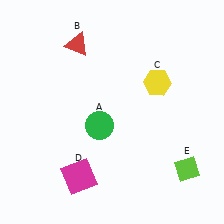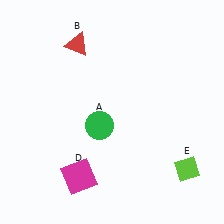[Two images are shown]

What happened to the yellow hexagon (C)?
The yellow hexagon (C) was removed in Image 2. It was in the top-right area of Image 1.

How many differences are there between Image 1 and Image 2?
There is 1 difference between the two images.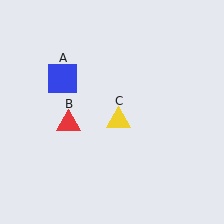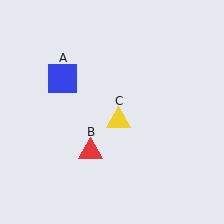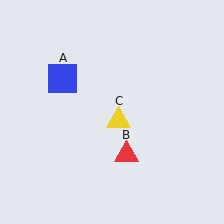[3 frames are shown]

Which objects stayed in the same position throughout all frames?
Blue square (object A) and yellow triangle (object C) remained stationary.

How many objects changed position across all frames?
1 object changed position: red triangle (object B).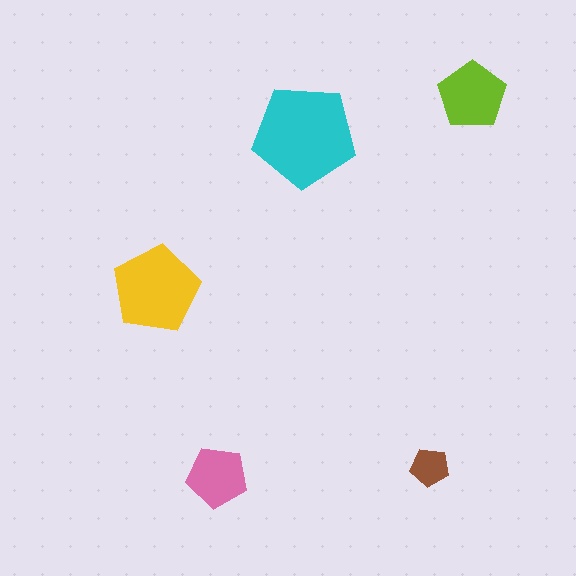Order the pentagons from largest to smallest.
the cyan one, the yellow one, the lime one, the pink one, the brown one.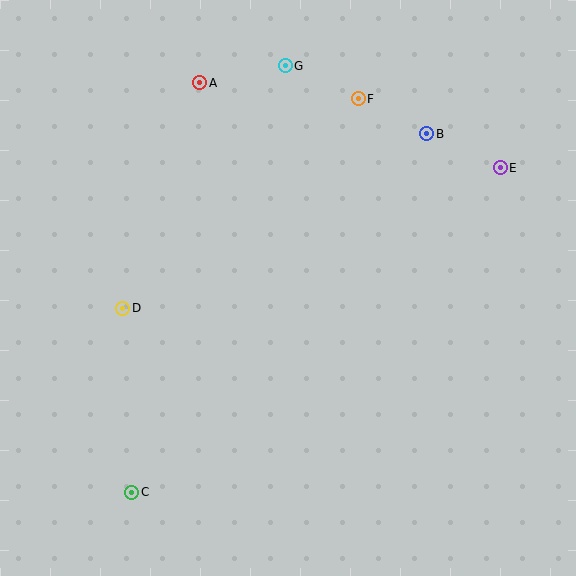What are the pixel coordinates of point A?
Point A is at (200, 83).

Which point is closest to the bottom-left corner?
Point C is closest to the bottom-left corner.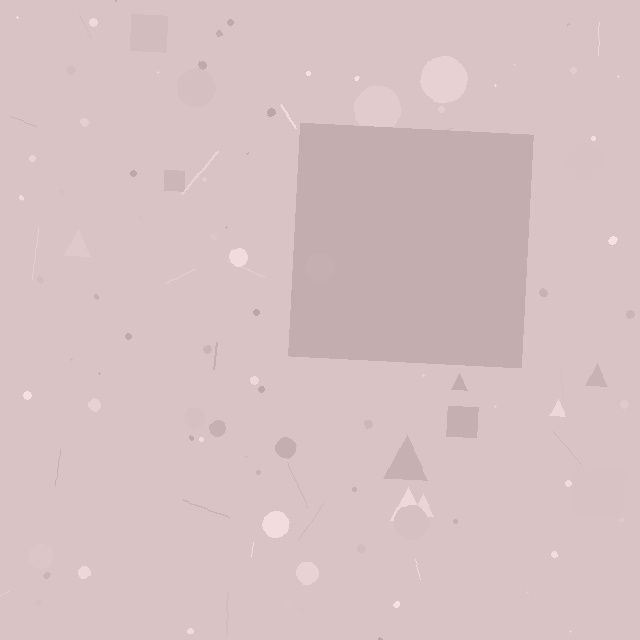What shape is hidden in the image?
A square is hidden in the image.